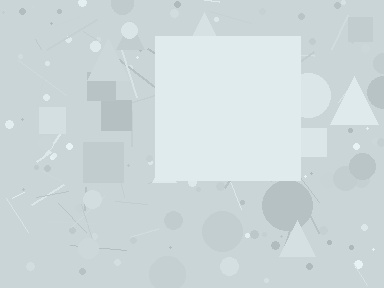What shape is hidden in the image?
A square is hidden in the image.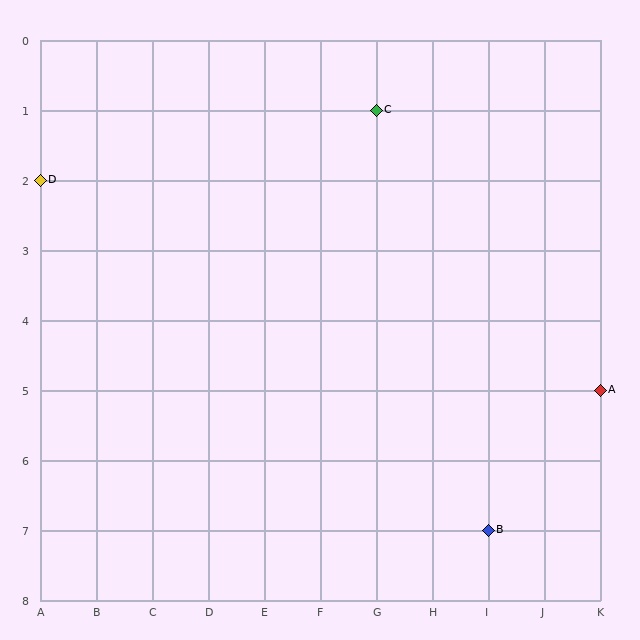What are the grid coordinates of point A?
Point A is at grid coordinates (K, 5).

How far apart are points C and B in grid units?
Points C and B are 2 columns and 6 rows apart (about 6.3 grid units diagonally).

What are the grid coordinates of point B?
Point B is at grid coordinates (I, 7).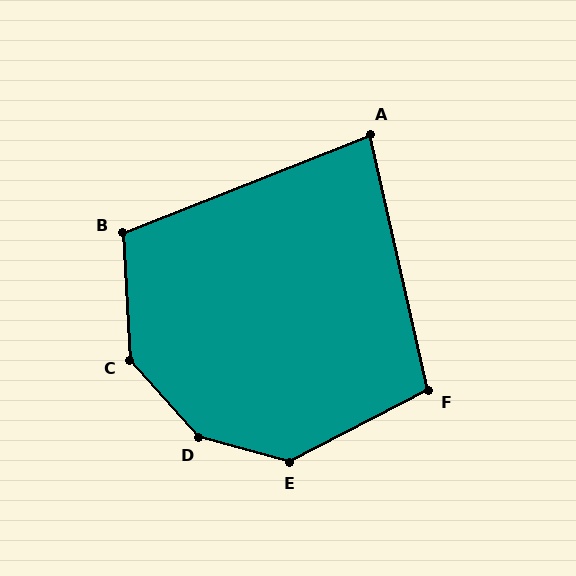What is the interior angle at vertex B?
Approximately 109 degrees (obtuse).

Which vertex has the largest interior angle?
D, at approximately 147 degrees.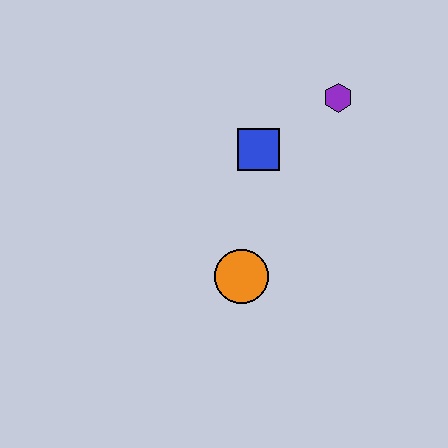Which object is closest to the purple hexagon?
The blue square is closest to the purple hexagon.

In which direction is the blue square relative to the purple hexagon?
The blue square is to the left of the purple hexagon.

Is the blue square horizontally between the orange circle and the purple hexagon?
Yes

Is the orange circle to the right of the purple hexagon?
No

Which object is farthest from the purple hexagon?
The orange circle is farthest from the purple hexagon.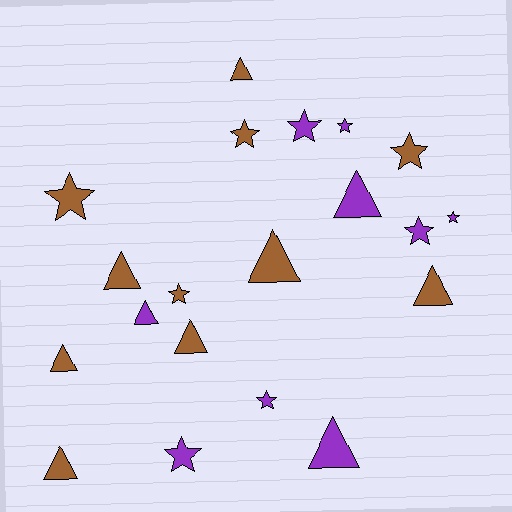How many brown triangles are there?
There are 7 brown triangles.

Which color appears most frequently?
Brown, with 11 objects.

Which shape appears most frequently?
Triangle, with 10 objects.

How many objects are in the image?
There are 20 objects.